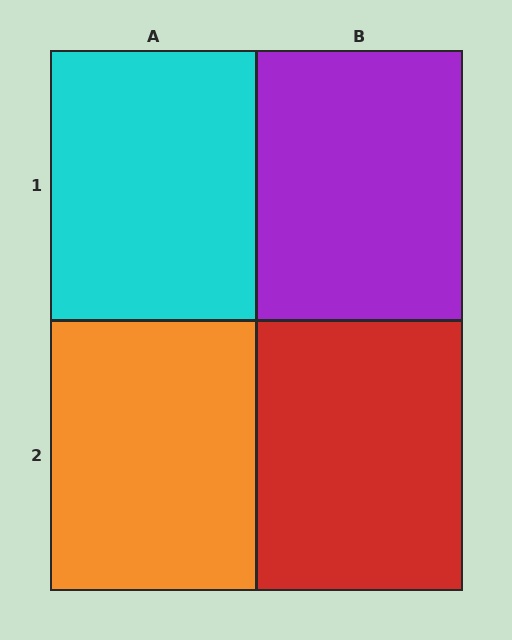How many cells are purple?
1 cell is purple.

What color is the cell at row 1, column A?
Cyan.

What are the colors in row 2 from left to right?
Orange, red.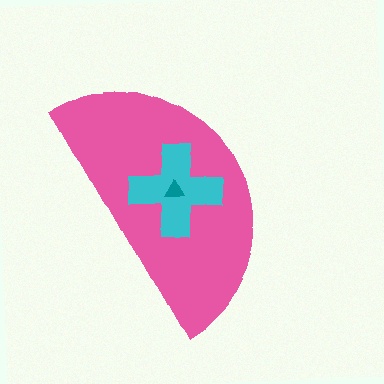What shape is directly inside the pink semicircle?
The cyan cross.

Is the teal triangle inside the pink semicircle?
Yes.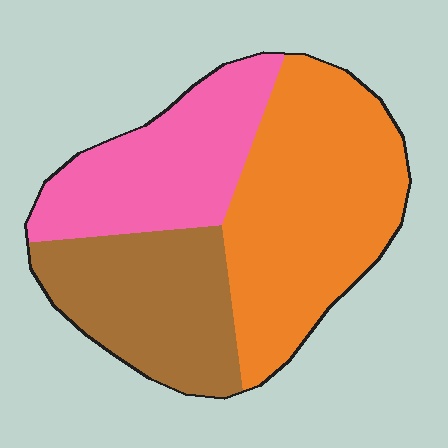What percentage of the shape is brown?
Brown takes up about one quarter (1/4) of the shape.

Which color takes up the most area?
Orange, at roughly 45%.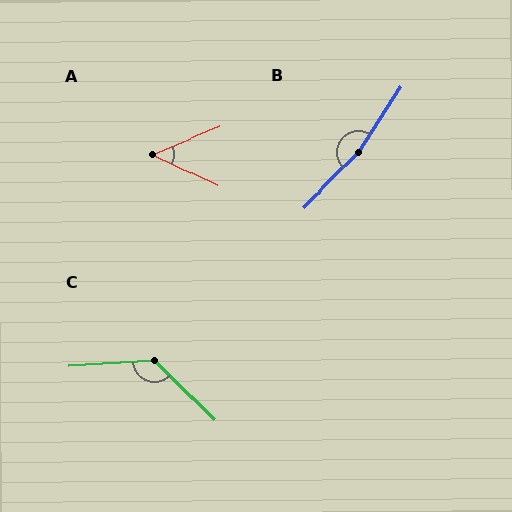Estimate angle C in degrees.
Approximately 131 degrees.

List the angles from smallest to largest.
A (47°), C (131°), B (168°).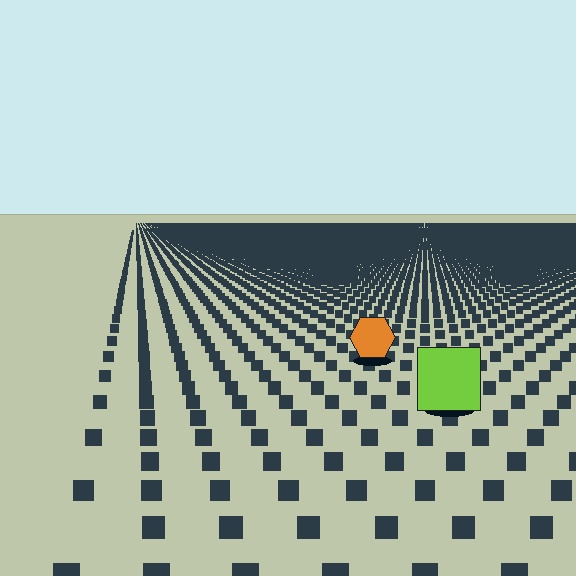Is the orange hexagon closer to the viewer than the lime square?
No. The lime square is closer — you can tell from the texture gradient: the ground texture is coarser near it.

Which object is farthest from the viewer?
The orange hexagon is farthest from the viewer. It appears smaller and the ground texture around it is denser.